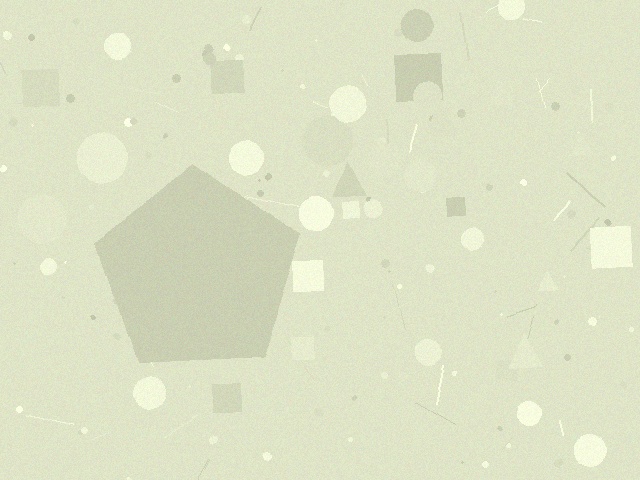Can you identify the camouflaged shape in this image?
The camouflaged shape is a pentagon.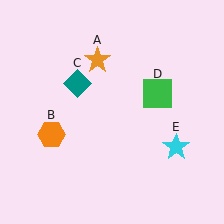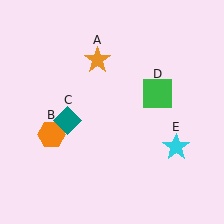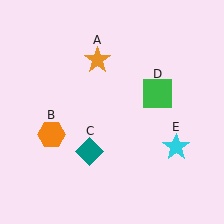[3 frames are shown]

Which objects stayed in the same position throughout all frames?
Orange star (object A) and orange hexagon (object B) and green square (object D) and cyan star (object E) remained stationary.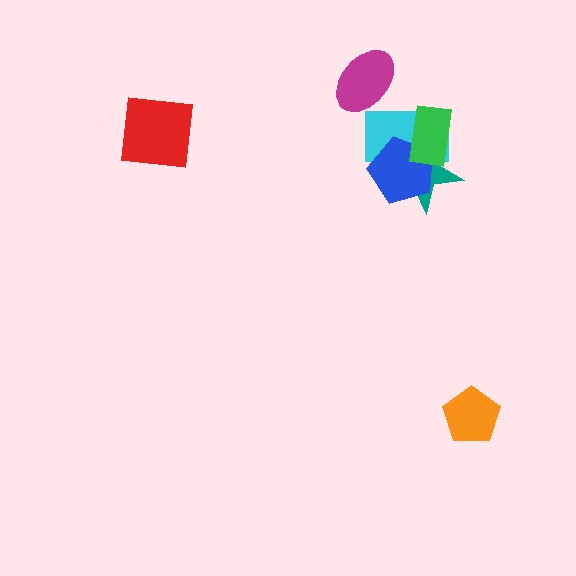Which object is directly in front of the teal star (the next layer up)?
The cyan rectangle is directly in front of the teal star.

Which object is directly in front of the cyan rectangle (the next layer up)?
The blue pentagon is directly in front of the cyan rectangle.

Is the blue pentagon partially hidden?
Yes, it is partially covered by another shape.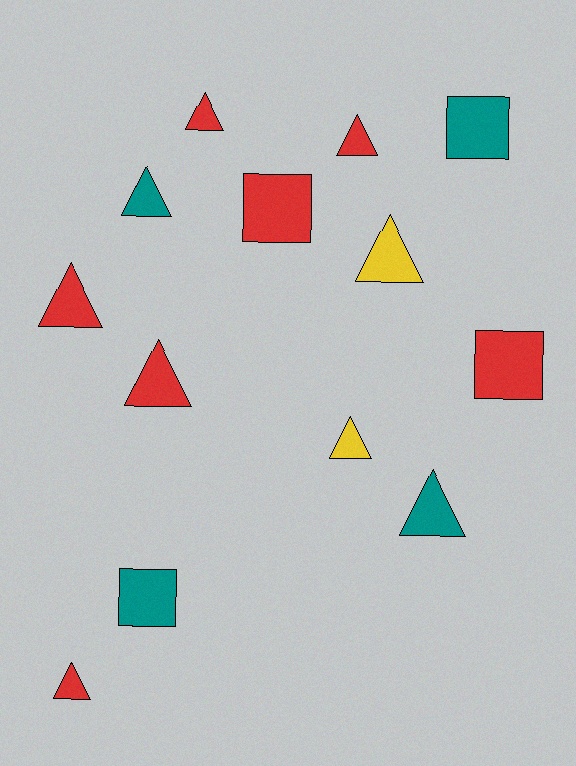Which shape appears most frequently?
Triangle, with 9 objects.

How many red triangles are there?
There are 5 red triangles.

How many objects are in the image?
There are 13 objects.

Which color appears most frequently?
Red, with 7 objects.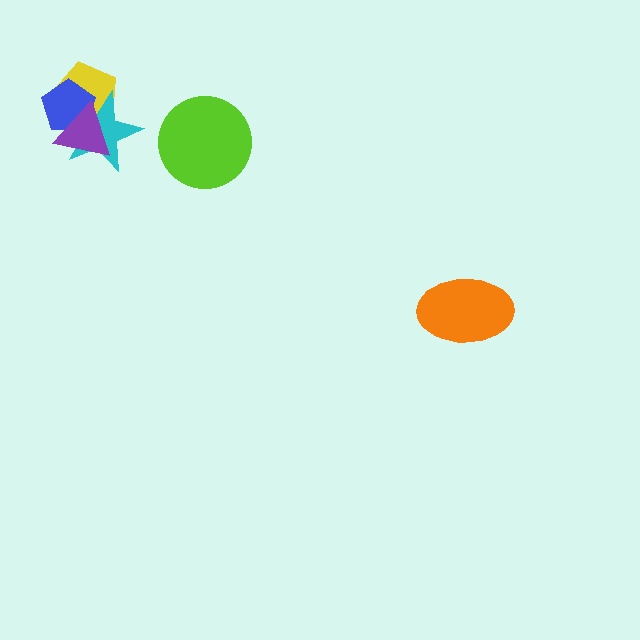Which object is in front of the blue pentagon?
The purple triangle is in front of the blue pentagon.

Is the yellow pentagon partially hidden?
Yes, it is partially covered by another shape.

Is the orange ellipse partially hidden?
No, no other shape covers it.